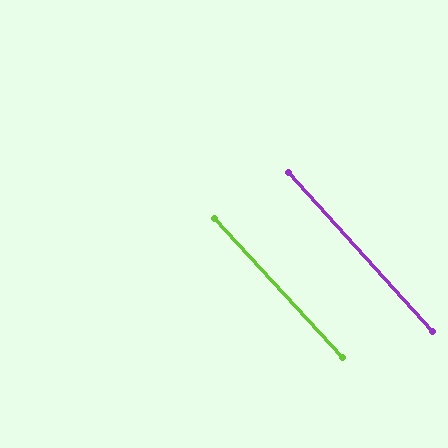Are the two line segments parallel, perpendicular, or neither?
Parallel — their directions differ by only 0.6°.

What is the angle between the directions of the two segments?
Approximately 1 degree.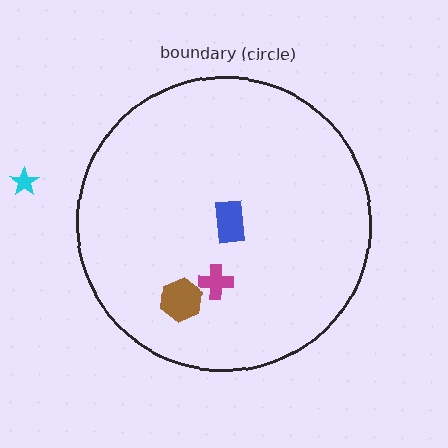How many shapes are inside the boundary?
3 inside, 1 outside.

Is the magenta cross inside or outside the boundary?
Inside.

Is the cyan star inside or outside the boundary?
Outside.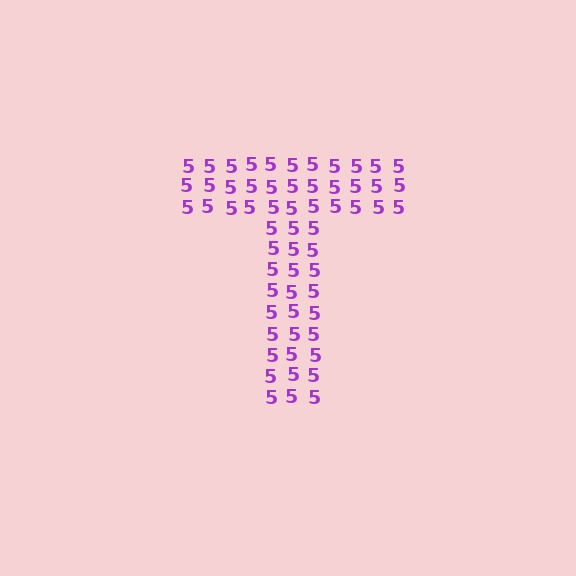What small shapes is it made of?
It is made of small digit 5's.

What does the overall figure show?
The overall figure shows the letter T.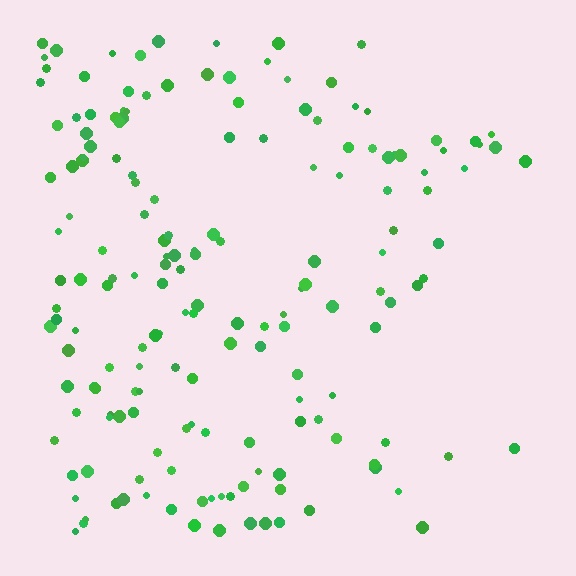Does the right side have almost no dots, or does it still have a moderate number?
Still a moderate number, just noticeably fewer than the left.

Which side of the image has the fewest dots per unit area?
The right.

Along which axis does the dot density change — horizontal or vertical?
Horizontal.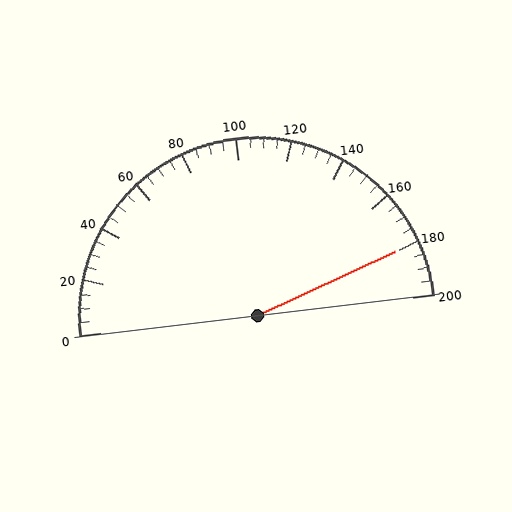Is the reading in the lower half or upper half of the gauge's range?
The reading is in the upper half of the range (0 to 200).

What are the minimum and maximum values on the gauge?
The gauge ranges from 0 to 200.